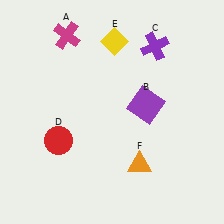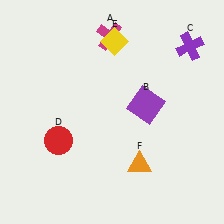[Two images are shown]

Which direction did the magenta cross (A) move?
The magenta cross (A) moved right.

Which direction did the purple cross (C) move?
The purple cross (C) moved right.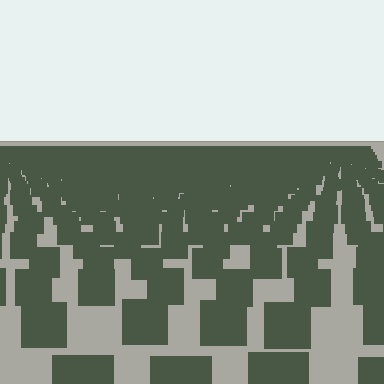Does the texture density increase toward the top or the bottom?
Density increases toward the top.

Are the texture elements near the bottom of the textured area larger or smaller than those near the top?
Larger. Near the bottom, elements are closer to the viewer and appear at a bigger on-screen size.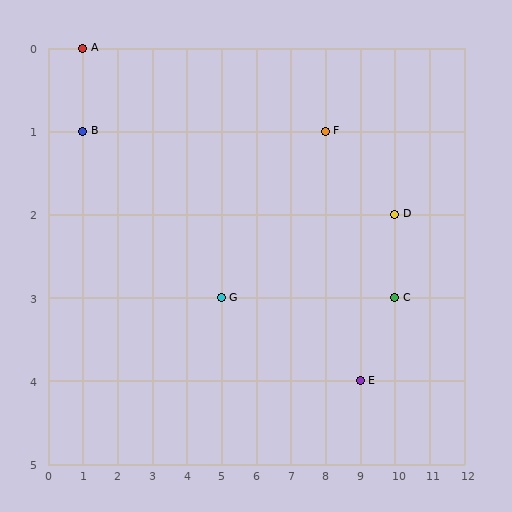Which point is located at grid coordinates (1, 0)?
Point A is at (1, 0).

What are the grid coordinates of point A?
Point A is at grid coordinates (1, 0).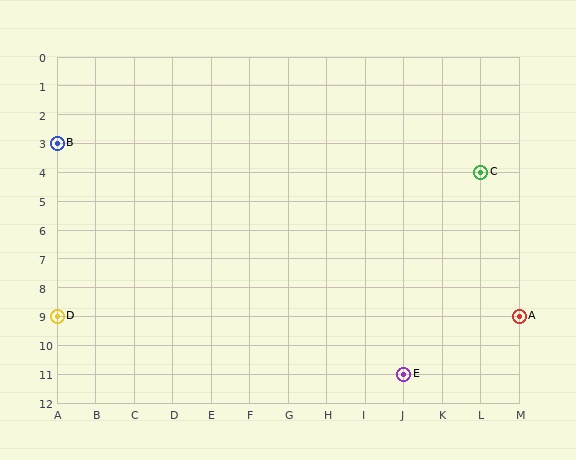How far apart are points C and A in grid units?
Points C and A are 1 column and 5 rows apart (about 5.1 grid units diagonally).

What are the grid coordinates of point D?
Point D is at grid coordinates (A, 9).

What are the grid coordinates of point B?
Point B is at grid coordinates (A, 3).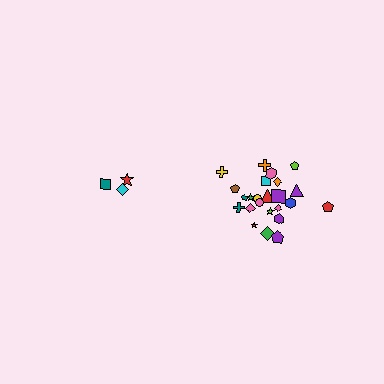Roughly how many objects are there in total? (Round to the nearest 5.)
Roughly 30 objects in total.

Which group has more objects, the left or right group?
The right group.